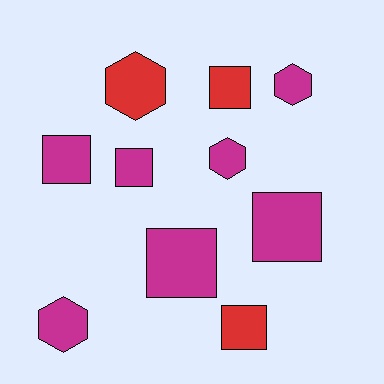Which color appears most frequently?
Magenta, with 7 objects.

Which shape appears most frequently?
Square, with 6 objects.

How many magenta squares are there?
There are 4 magenta squares.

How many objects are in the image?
There are 10 objects.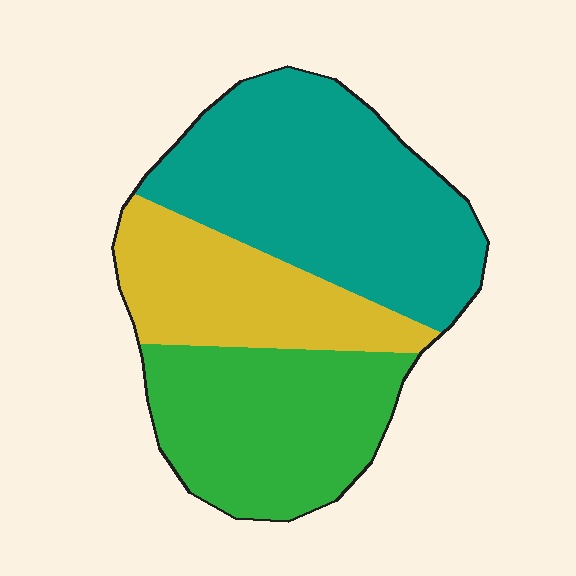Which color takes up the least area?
Yellow, at roughly 25%.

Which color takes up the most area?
Teal, at roughly 45%.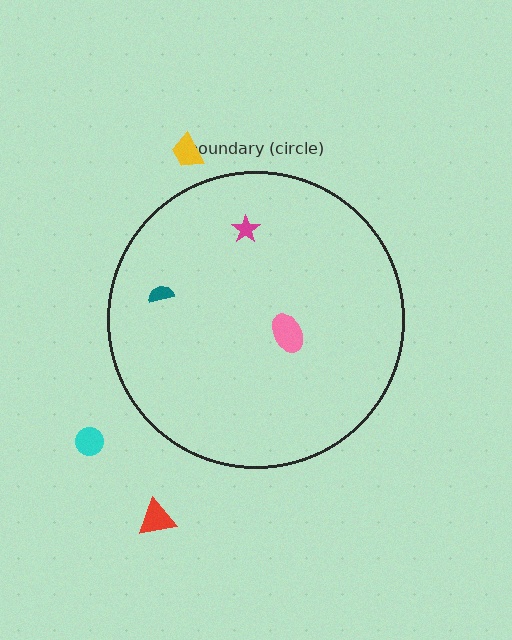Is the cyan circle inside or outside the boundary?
Outside.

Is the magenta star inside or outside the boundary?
Inside.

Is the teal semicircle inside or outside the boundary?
Inside.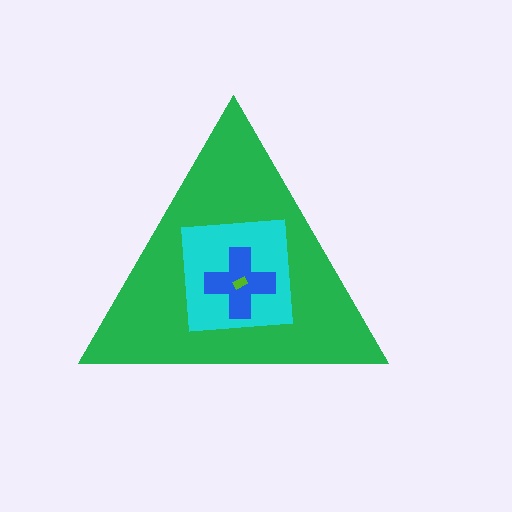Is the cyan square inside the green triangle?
Yes.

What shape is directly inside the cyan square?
The blue cross.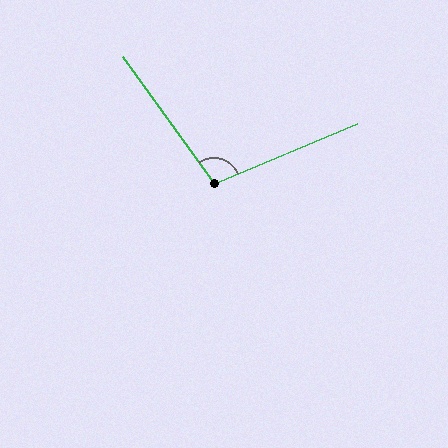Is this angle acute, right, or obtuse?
It is obtuse.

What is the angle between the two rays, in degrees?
Approximately 103 degrees.